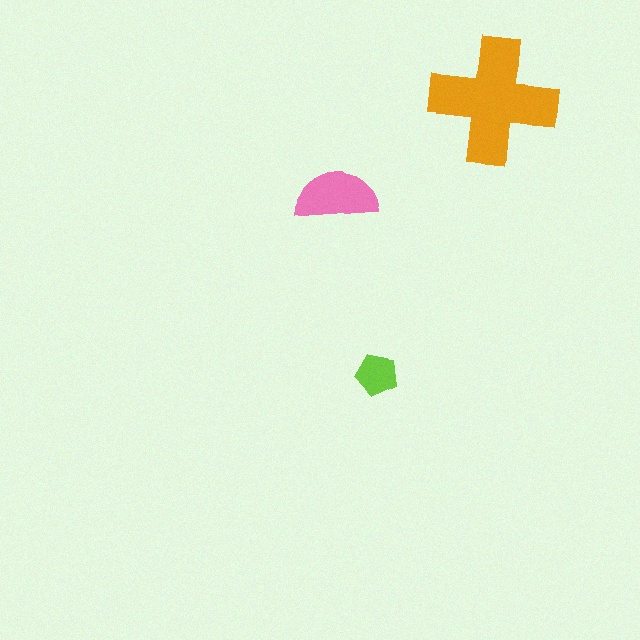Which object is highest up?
The orange cross is topmost.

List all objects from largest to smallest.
The orange cross, the pink semicircle, the lime pentagon.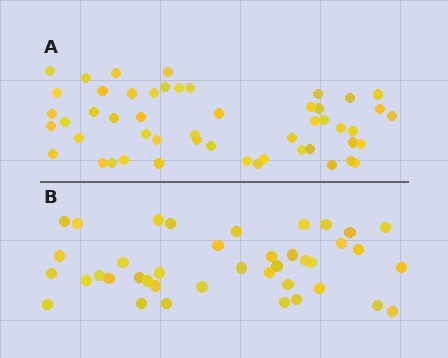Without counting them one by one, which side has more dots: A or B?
Region A (the top region) has more dots.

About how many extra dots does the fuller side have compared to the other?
Region A has roughly 12 or so more dots than region B.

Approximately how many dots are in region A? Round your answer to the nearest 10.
About 50 dots. (The exact count is 51, which rounds to 50.)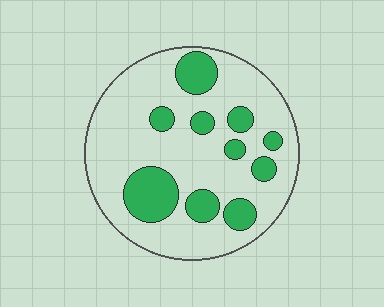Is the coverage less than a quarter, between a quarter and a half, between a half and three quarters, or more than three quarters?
Less than a quarter.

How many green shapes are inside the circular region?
10.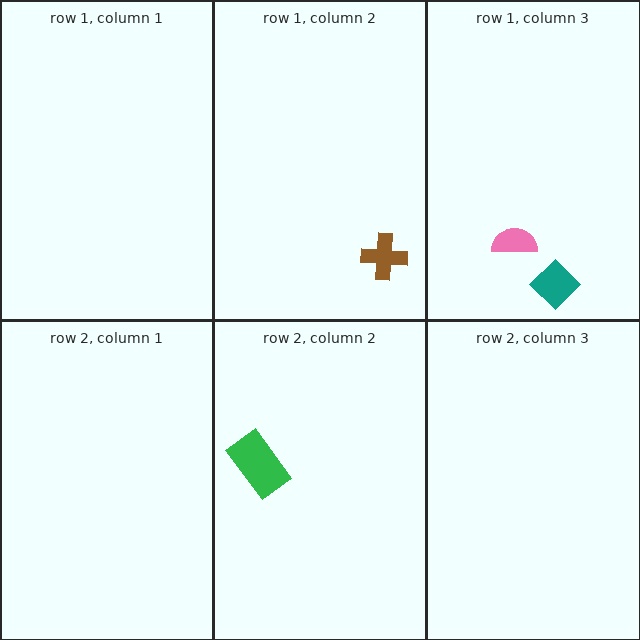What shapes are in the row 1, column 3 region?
The pink semicircle, the teal diamond.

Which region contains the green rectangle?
The row 2, column 2 region.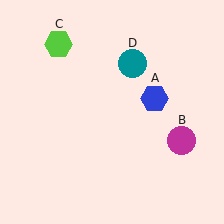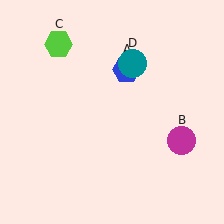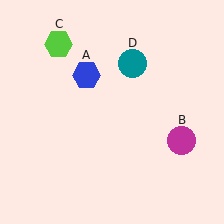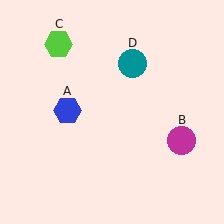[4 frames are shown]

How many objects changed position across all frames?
1 object changed position: blue hexagon (object A).